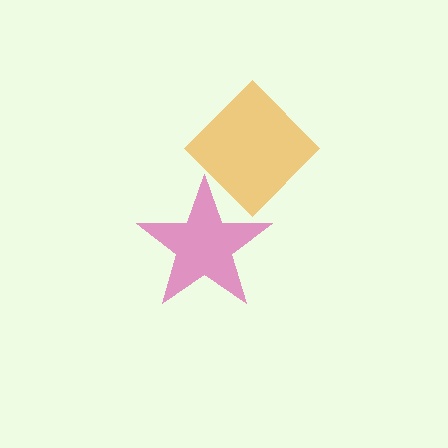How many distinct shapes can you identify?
There are 2 distinct shapes: an orange diamond, a pink star.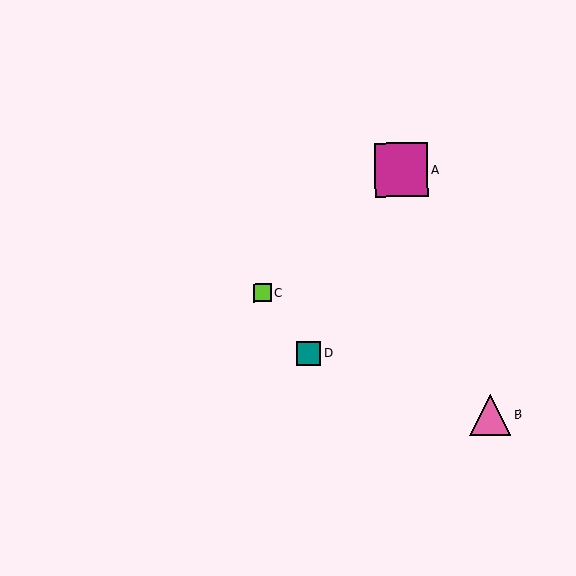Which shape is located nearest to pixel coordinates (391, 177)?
The magenta square (labeled A) at (401, 170) is nearest to that location.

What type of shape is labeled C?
Shape C is a lime square.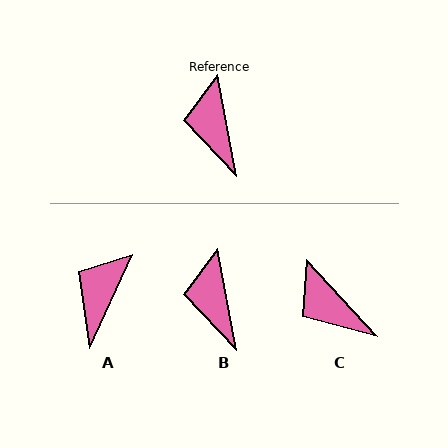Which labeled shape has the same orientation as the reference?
B.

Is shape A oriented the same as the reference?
No, it is off by about 35 degrees.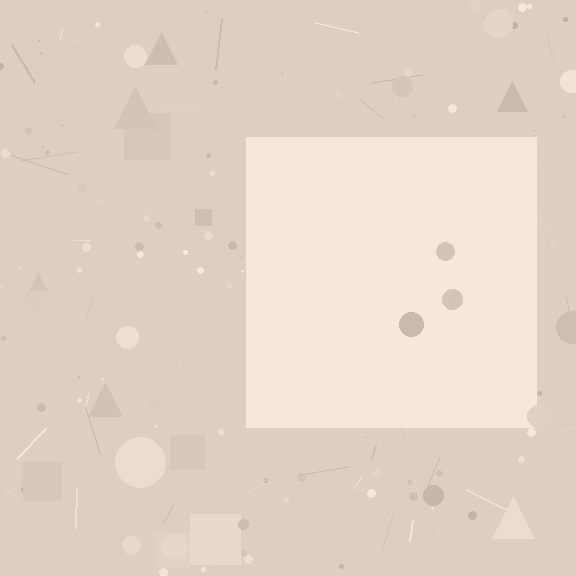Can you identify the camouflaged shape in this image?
The camouflaged shape is a square.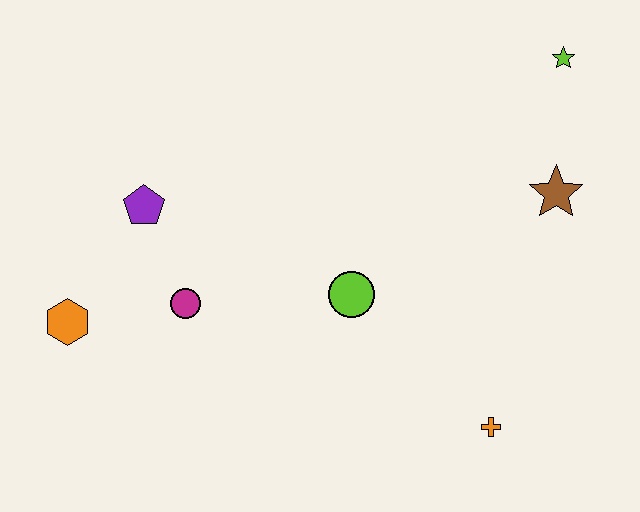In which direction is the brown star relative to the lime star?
The brown star is below the lime star.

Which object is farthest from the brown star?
The orange hexagon is farthest from the brown star.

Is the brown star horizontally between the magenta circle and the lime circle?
No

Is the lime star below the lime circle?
No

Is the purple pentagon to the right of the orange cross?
No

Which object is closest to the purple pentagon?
The magenta circle is closest to the purple pentagon.